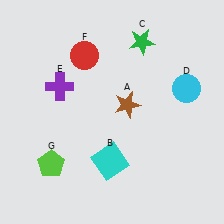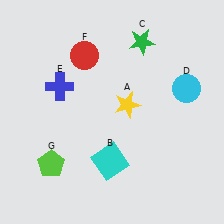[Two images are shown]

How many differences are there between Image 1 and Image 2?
There are 2 differences between the two images.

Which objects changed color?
A changed from brown to yellow. E changed from purple to blue.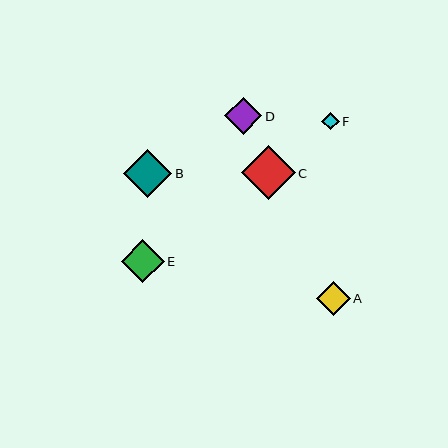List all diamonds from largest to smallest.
From largest to smallest: C, B, E, D, A, F.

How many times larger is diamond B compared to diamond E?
Diamond B is approximately 1.1 times the size of diamond E.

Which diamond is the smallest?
Diamond F is the smallest with a size of approximately 17 pixels.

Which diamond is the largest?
Diamond C is the largest with a size of approximately 54 pixels.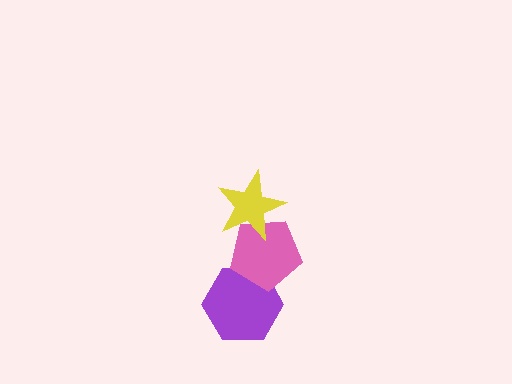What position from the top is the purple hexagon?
The purple hexagon is 3rd from the top.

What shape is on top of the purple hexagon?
The pink pentagon is on top of the purple hexagon.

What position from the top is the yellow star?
The yellow star is 1st from the top.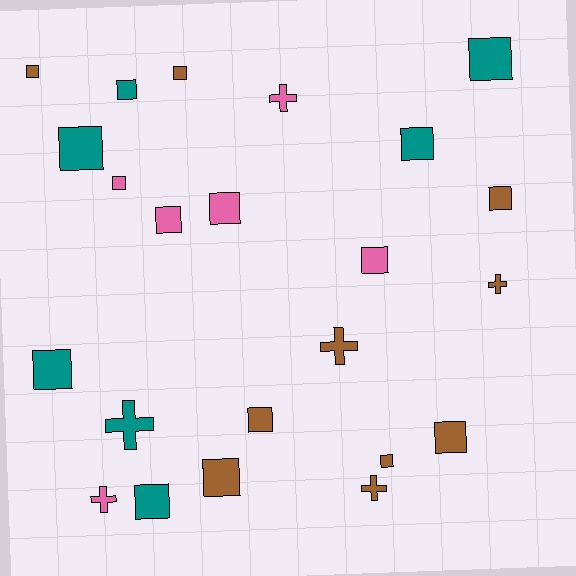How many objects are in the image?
There are 23 objects.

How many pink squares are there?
There are 4 pink squares.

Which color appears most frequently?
Brown, with 10 objects.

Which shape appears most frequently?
Square, with 17 objects.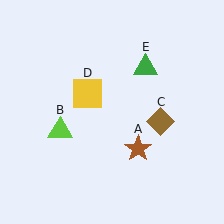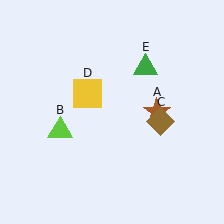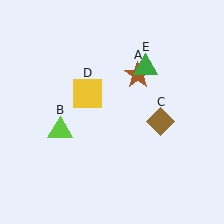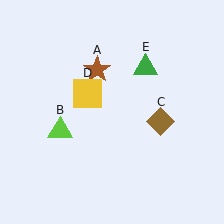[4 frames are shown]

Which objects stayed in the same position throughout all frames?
Lime triangle (object B) and brown diamond (object C) and yellow square (object D) and green triangle (object E) remained stationary.